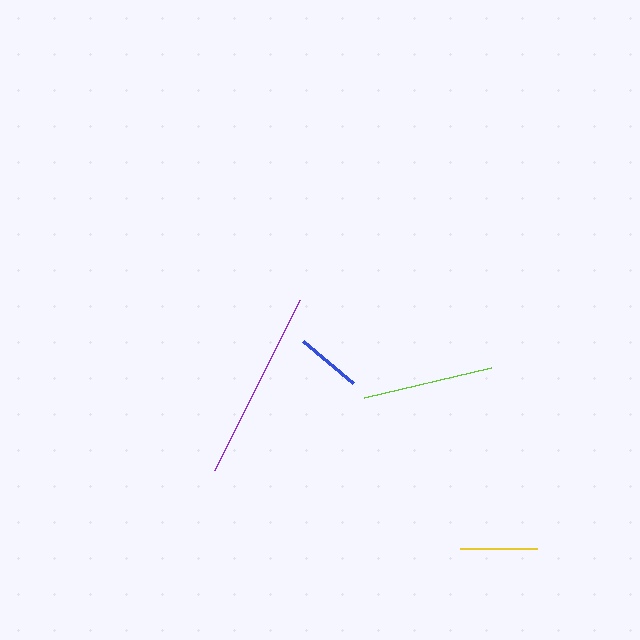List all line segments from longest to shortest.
From longest to shortest: purple, lime, yellow, blue.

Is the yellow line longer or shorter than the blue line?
The yellow line is longer than the blue line.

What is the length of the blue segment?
The blue segment is approximately 66 pixels long.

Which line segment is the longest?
The purple line is the longest at approximately 191 pixels.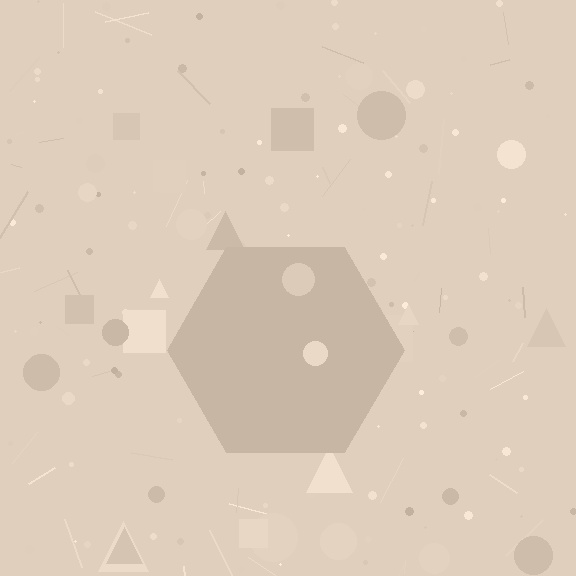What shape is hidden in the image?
A hexagon is hidden in the image.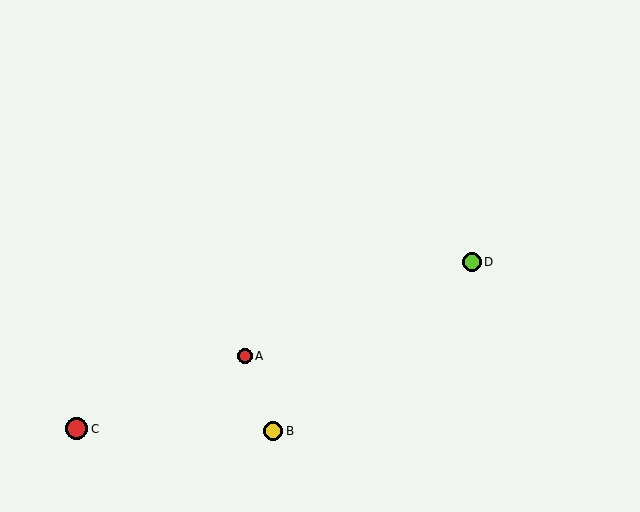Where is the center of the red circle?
The center of the red circle is at (245, 356).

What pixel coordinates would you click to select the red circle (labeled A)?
Click at (245, 356) to select the red circle A.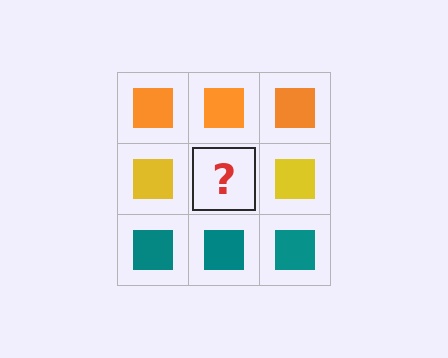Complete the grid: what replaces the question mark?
The question mark should be replaced with a yellow square.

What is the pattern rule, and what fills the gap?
The rule is that each row has a consistent color. The gap should be filled with a yellow square.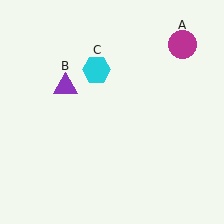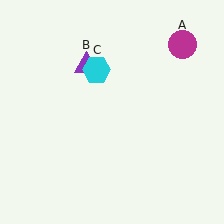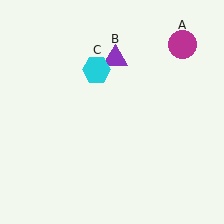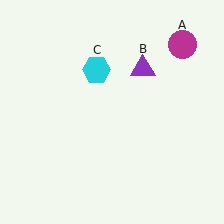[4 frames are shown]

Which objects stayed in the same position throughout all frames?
Magenta circle (object A) and cyan hexagon (object C) remained stationary.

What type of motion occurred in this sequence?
The purple triangle (object B) rotated clockwise around the center of the scene.